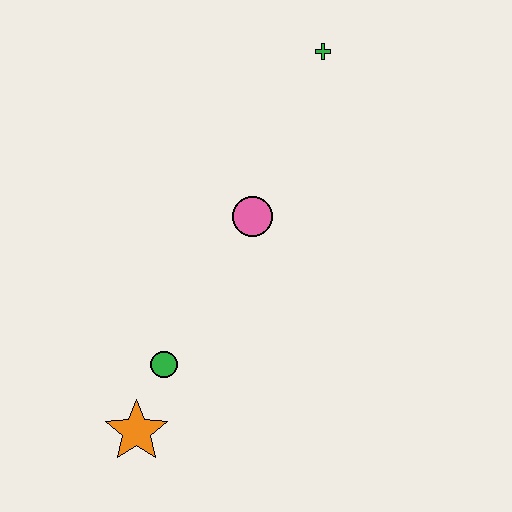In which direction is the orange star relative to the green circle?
The orange star is below the green circle.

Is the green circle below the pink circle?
Yes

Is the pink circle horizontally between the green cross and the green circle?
Yes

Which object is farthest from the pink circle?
The orange star is farthest from the pink circle.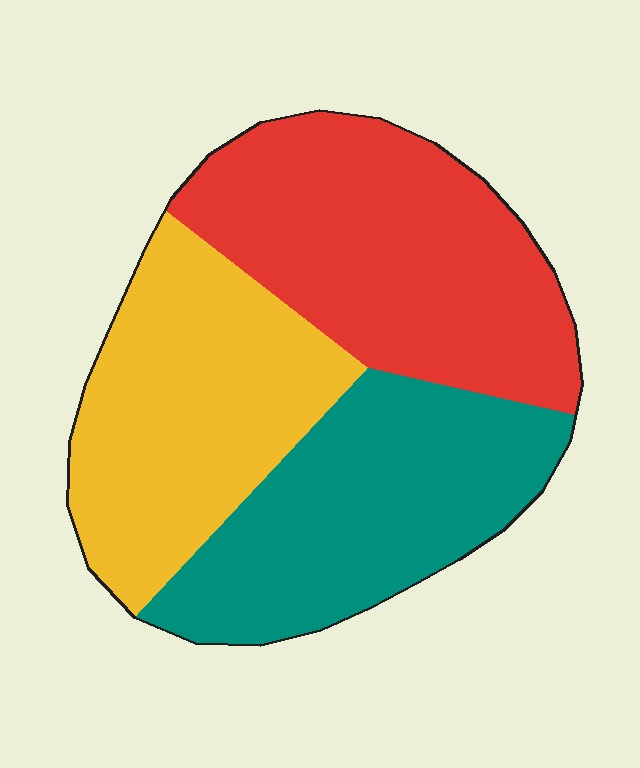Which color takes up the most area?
Red, at roughly 35%.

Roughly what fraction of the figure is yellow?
Yellow takes up about one third (1/3) of the figure.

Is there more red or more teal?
Red.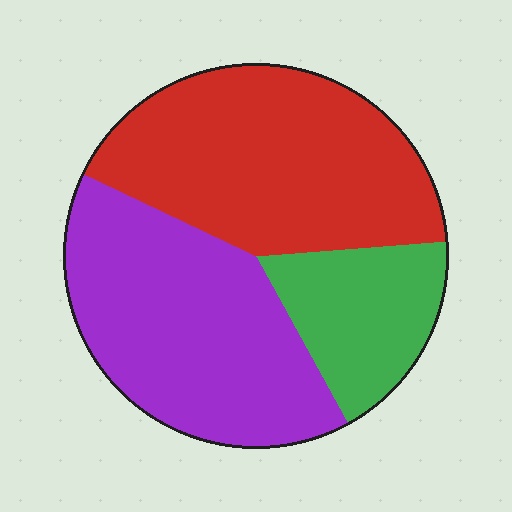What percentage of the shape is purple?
Purple takes up between a quarter and a half of the shape.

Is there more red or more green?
Red.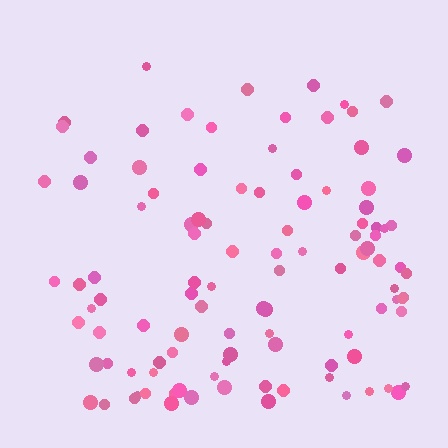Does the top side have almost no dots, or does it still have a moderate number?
Still a moderate number, just noticeably fewer than the bottom.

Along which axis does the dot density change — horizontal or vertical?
Vertical.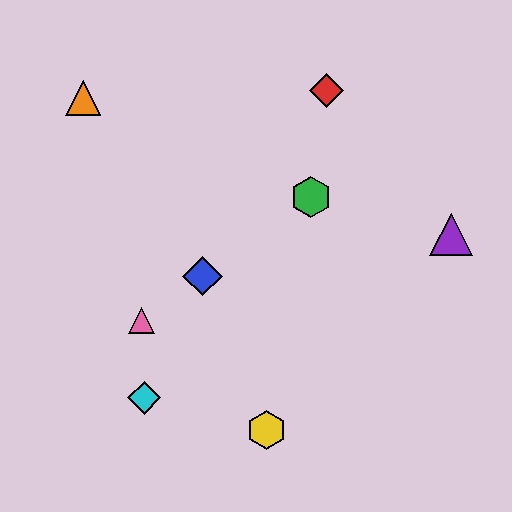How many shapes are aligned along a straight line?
3 shapes (the blue diamond, the green hexagon, the pink triangle) are aligned along a straight line.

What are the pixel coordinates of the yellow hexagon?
The yellow hexagon is at (266, 430).